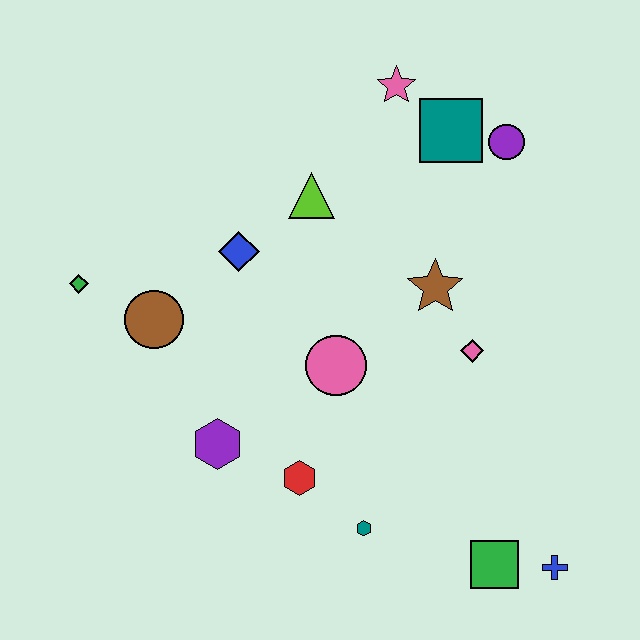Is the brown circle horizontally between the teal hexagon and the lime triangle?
No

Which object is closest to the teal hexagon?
The red hexagon is closest to the teal hexagon.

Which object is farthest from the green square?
The green diamond is farthest from the green square.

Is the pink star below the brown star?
No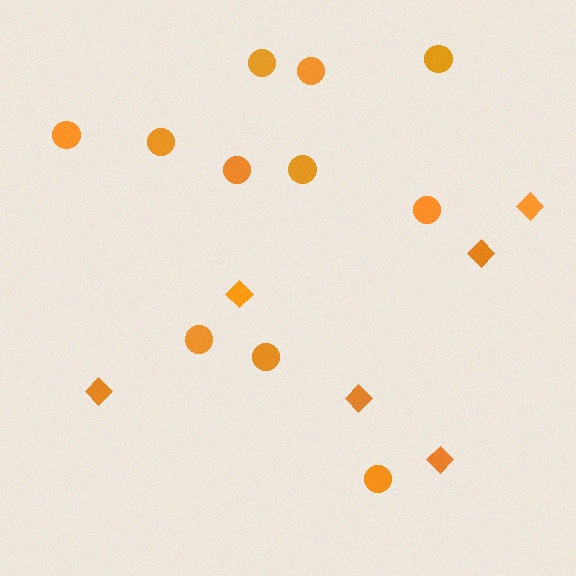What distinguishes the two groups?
There are 2 groups: one group of circles (11) and one group of diamonds (6).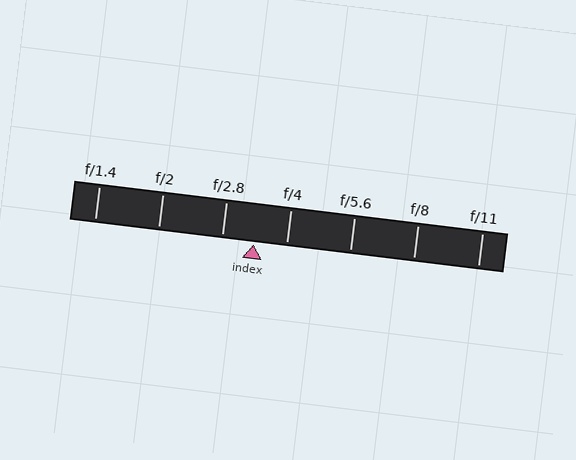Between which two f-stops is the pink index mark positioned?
The index mark is between f/2.8 and f/4.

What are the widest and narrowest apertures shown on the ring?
The widest aperture shown is f/1.4 and the narrowest is f/11.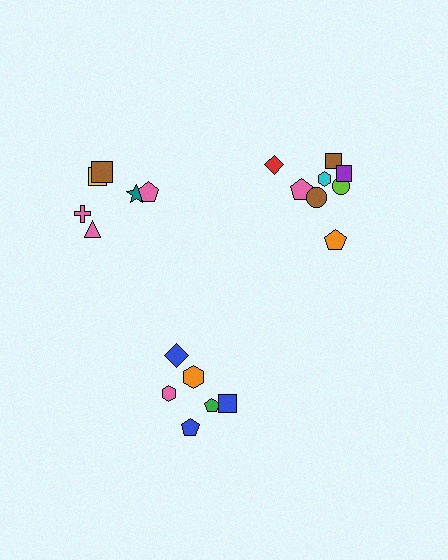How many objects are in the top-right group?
There are 8 objects.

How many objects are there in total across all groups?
There are 20 objects.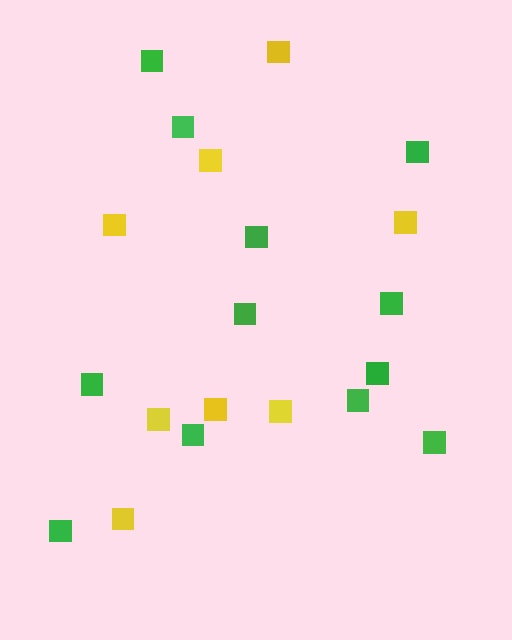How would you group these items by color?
There are 2 groups: one group of yellow squares (8) and one group of green squares (12).